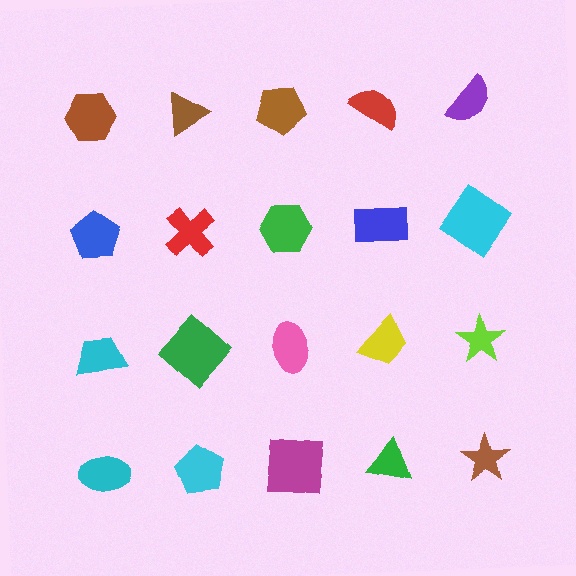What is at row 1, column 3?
A brown pentagon.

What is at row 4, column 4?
A green triangle.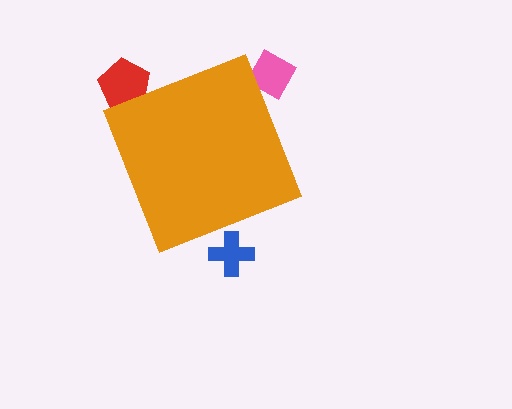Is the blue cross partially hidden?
Yes, the blue cross is partially hidden behind the orange diamond.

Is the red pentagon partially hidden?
Yes, the red pentagon is partially hidden behind the orange diamond.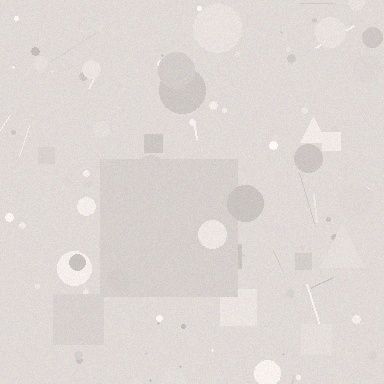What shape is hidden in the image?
A square is hidden in the image.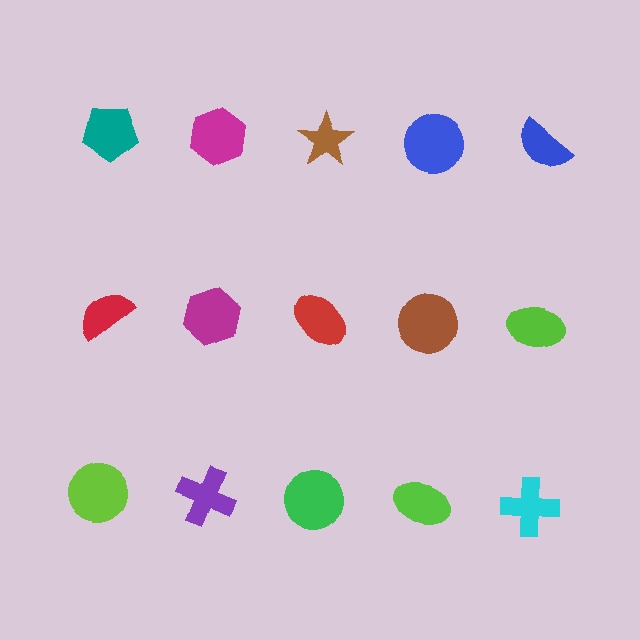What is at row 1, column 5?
A blue semicircle.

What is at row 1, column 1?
A teal pentagon.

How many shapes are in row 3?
5 shapes.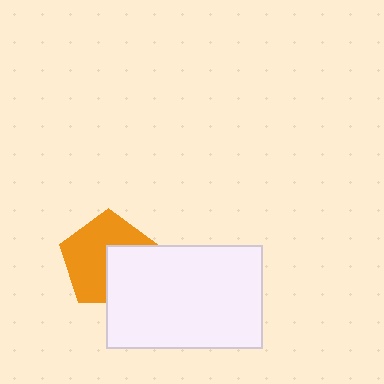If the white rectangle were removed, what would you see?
You would see the complete orange pentagon.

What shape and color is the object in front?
The object in front is a white rectangle.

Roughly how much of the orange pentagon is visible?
About half of it is visible (roughly 62%).